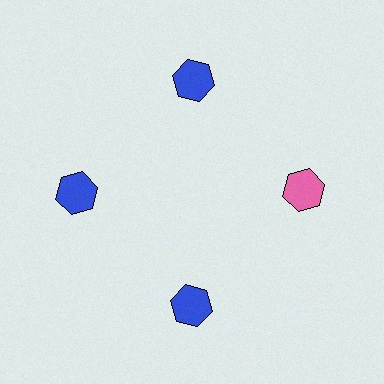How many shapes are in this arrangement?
There are 4 shapes arranged in a ring pattern.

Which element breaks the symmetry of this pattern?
The pink hexagon at roughly the 3 o'clock position breaks the symmetry. All other shapes are blue hexagons.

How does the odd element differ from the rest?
It has a different color: pink instead of blue.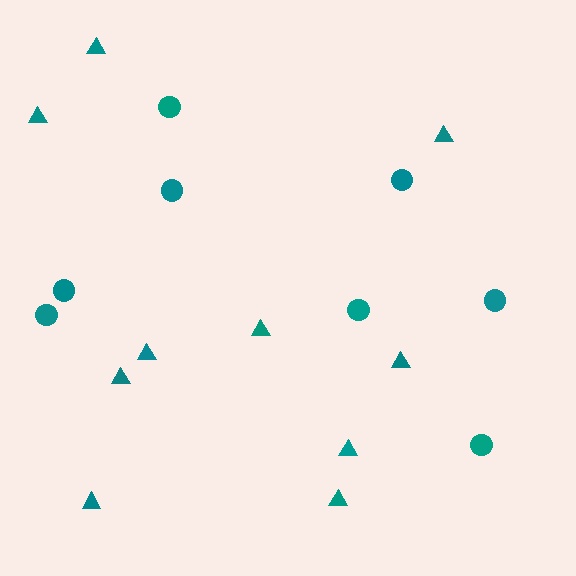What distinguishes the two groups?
There are 2 groups: one group of circles (8) and one group of triangles (10).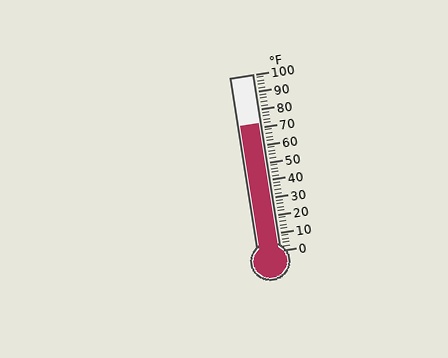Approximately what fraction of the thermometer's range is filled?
The thermometer is filled to approximately 70% of its range.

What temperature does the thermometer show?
The thermometer shows approximately 72°F.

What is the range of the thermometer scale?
The thermometer scale ranges from 0°F to 100°F.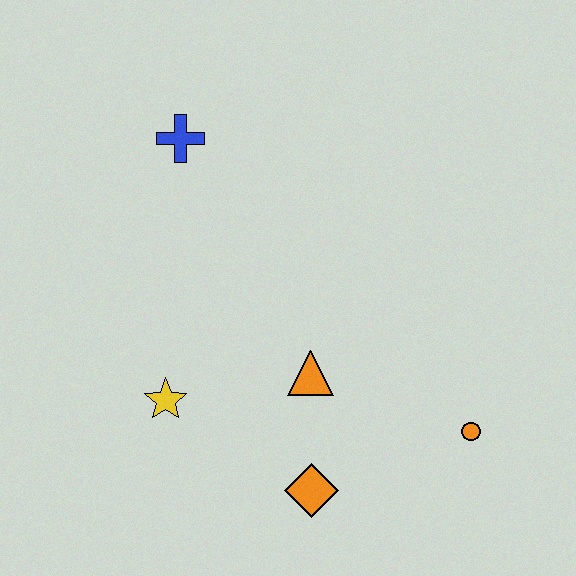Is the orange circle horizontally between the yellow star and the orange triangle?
No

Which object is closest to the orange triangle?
The orange diamond is closest to the orange triangle.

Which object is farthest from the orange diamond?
The blue cross is farthest from the orange diamond.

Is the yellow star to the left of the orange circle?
Yes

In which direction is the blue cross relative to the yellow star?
The blue cross is above the yellow star.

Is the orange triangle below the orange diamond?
No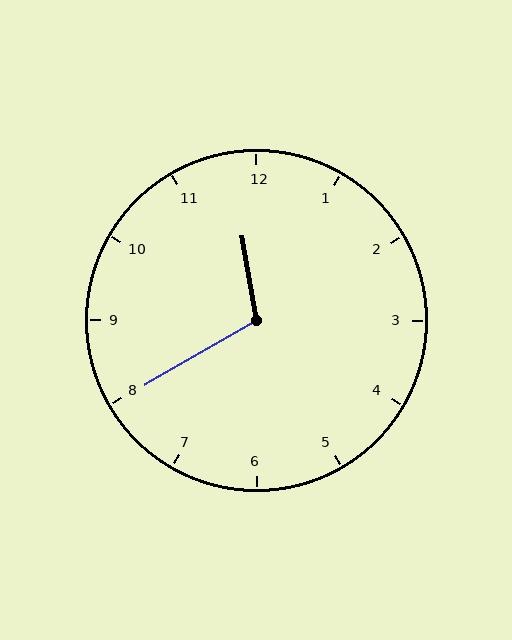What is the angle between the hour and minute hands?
Approximately 110 degrees.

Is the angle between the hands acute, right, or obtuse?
It is obtuse.